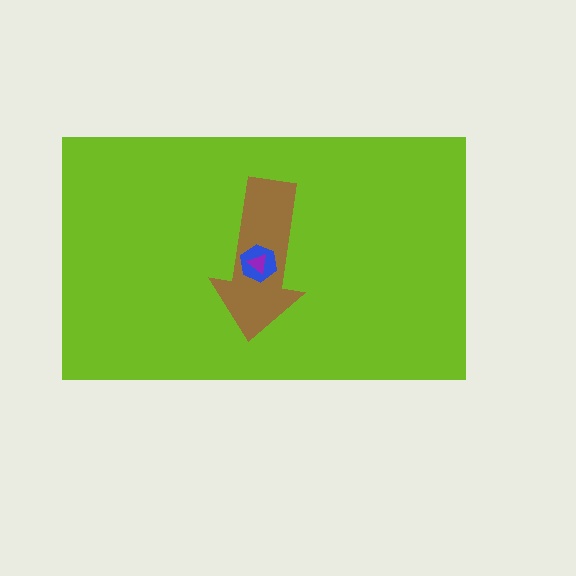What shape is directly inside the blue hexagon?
The purple triangle.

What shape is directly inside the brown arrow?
The blue hexagon.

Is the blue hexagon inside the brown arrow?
Yes.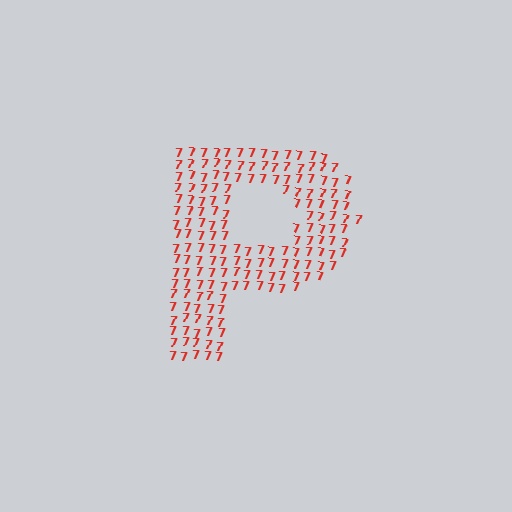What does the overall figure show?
The overall figure shows the letter P.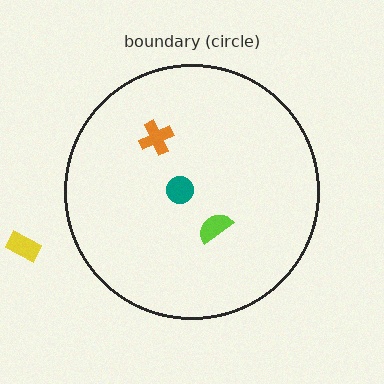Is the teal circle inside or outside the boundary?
Inside.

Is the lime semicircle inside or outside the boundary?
Inside.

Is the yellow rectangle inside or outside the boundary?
Outside.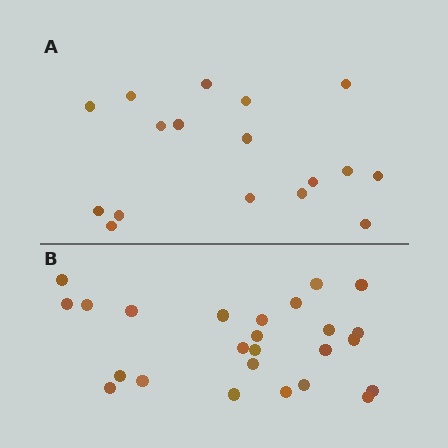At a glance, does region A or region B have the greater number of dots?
Region B (the bottom region) has more dots.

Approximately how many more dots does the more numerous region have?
Region B has roughly 8 or so more dots than region A.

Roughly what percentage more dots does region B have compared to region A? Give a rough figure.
About 45% more.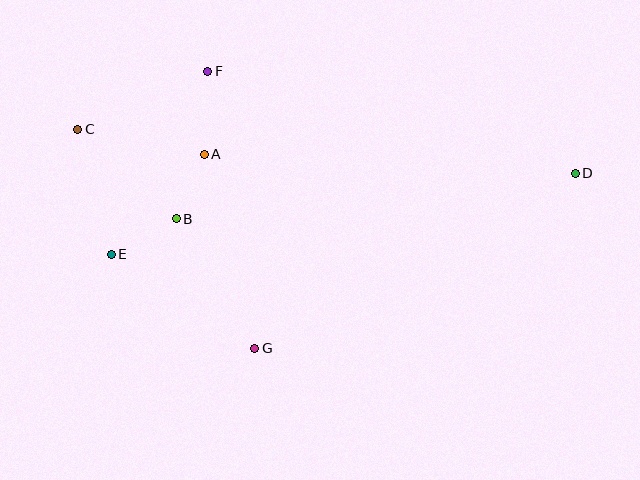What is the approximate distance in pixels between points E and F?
The distance between E and F is approximately 207 pixels.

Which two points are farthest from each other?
Points C and D are farthest from each other.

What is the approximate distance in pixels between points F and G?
The distance between F and G is approximately 281 pixels.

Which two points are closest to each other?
Points A and B are closest to each other.